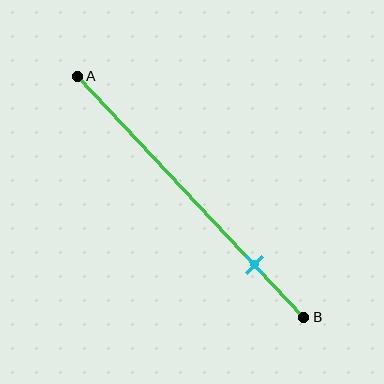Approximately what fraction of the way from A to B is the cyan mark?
The cyan mark is approximately 80% of the way from A to B.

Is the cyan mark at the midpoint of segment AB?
No, the mark is at about 80% from A, not at the 50% midpoint.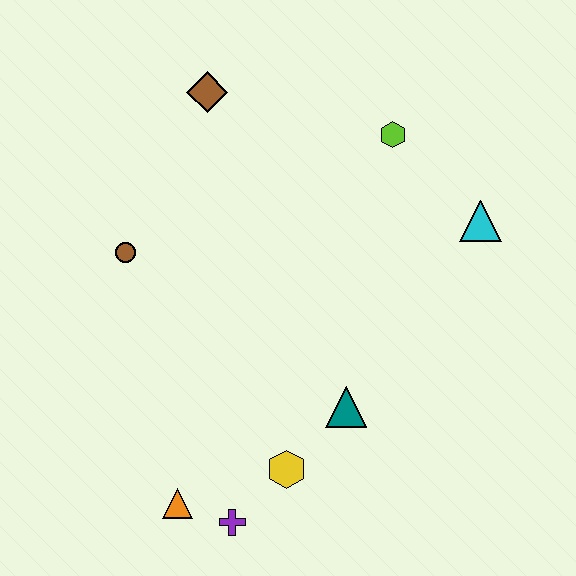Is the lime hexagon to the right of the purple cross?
Yes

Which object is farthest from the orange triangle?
The lime hexagon is farthest from the orange triangle.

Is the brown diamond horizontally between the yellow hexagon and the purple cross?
No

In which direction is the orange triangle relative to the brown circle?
The orange triangle is below the brown circle.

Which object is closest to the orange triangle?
The purple cross is closest to the orange triangle.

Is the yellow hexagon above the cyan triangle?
No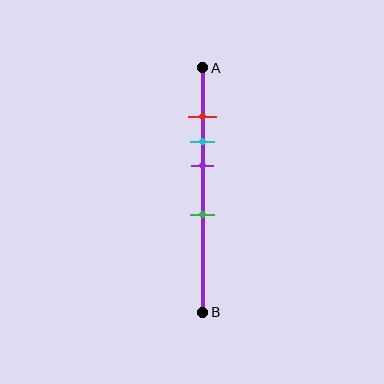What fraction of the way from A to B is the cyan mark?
The cyan mark is approximately 30% (0.3) of the way from A to B.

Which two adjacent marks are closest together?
The red and cyan marks are the closest adjacent pair.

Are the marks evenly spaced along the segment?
No, the marks are not evenly spaced.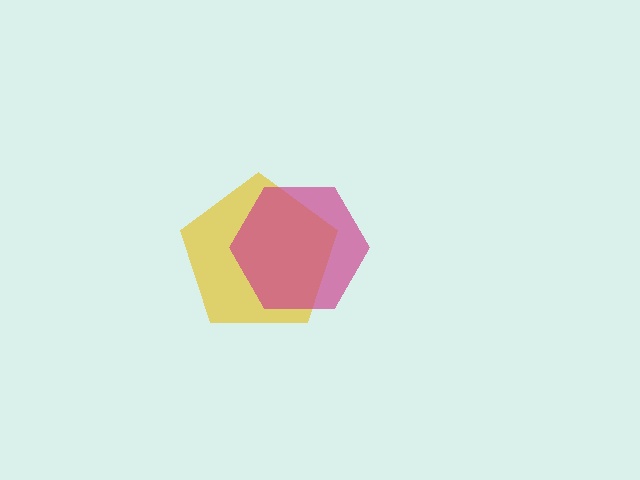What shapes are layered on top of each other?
The layered shapes are: a yellow pentagon, a magenta hexagon.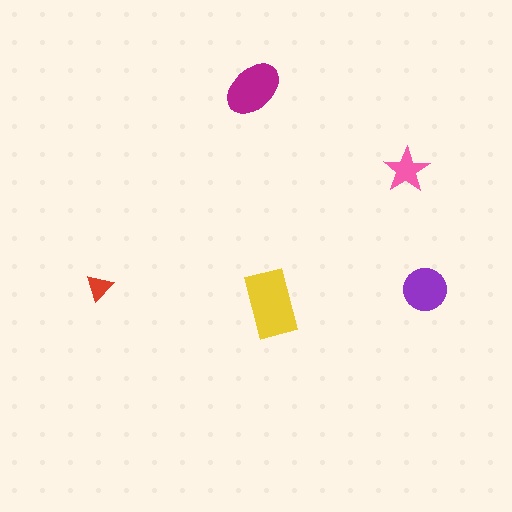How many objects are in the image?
There are 5 objects in the image.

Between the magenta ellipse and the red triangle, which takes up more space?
The magenta ellipse.